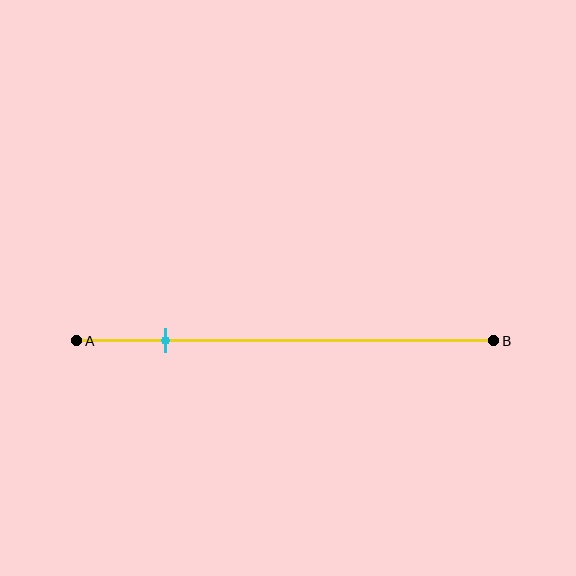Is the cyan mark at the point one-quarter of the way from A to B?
No, the mark is at about 20% from A, not at the 25% one-quarter point.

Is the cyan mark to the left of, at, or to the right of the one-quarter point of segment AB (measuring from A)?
The cyan mark is to the left of the one-quarter point of segment AB.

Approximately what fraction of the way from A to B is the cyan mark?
The cyan mark is approximately 20% of the way from A to B.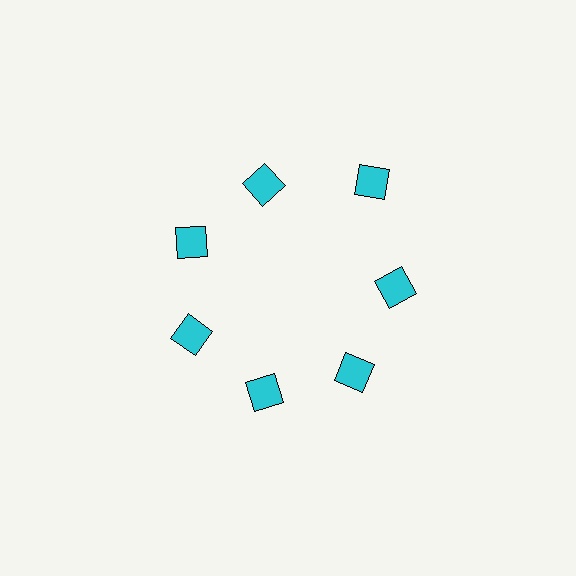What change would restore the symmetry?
The symmetry would be restored by moving it inward, back onto the ring so that all 7 squares sit at equal angles and equal distance from the center.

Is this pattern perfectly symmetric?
No. The 7 cyan squares are arranged in a ring, but one element near the 1 o'clock position is pushed outward from the center, breaking the 7-fold rotational symmetry.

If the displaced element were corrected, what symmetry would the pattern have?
It would have 7-fold rotational symmetry — the pattern would map onto itself every 51 degrees.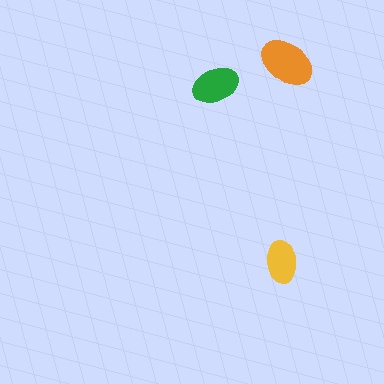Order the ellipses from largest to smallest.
the orange one, the green one, the yellow one.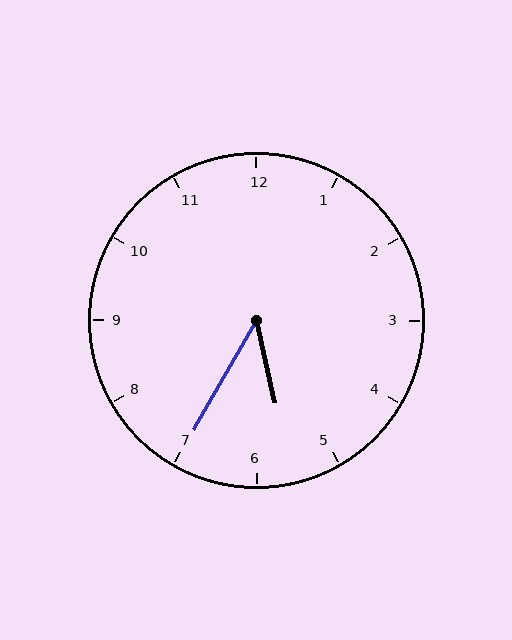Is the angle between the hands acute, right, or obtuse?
It is acute.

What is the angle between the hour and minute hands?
Approximately 42 degrees.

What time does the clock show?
5:35.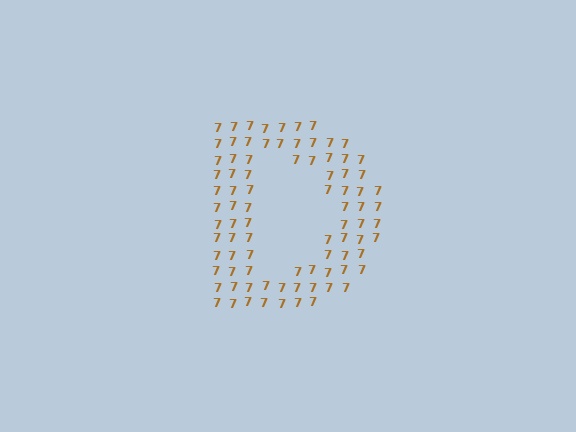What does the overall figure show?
The overall figure shows the letter D.